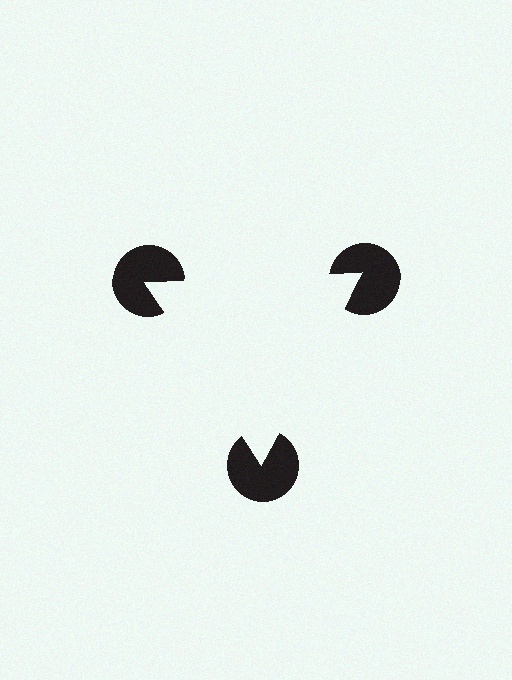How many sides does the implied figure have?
3 sides.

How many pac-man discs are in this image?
There are 3 — one at each vertex of the illusory triangle.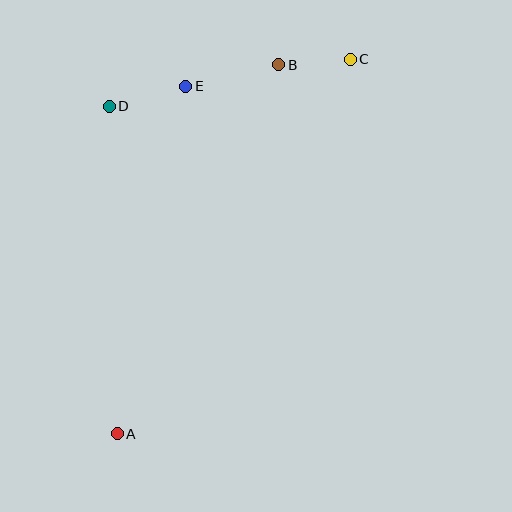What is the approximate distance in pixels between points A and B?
The distance between A and B is approximately 403 pixels.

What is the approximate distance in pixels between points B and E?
The distance between B and E is approximately 96 pixels.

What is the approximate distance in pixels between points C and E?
The distance between C and E is approximately 167 pixels.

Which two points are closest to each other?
Points B and C are closest to each other.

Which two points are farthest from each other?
Points A and C are farthest from each other.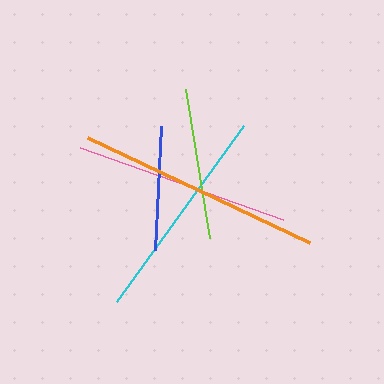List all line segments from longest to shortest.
From longest to shortest: orange, cyan, pink, lime, blue.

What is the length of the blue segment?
The blue segment is approximately 124 pixels long.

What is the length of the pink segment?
The pink segment is approximately 216 pixels long.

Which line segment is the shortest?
The blue line is the shortest at approximately 124 pixels.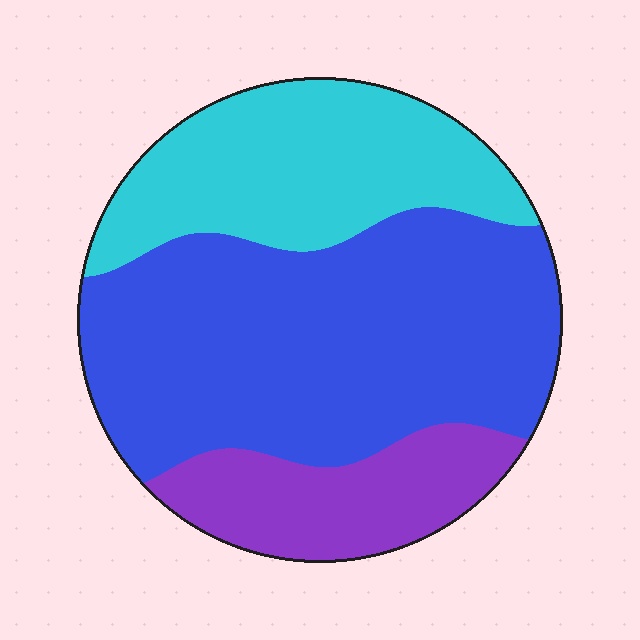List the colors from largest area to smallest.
From largest to smallest: blue, cyan, purple.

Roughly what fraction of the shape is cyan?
Cyan takes up about one quarter (1/4) of the shape.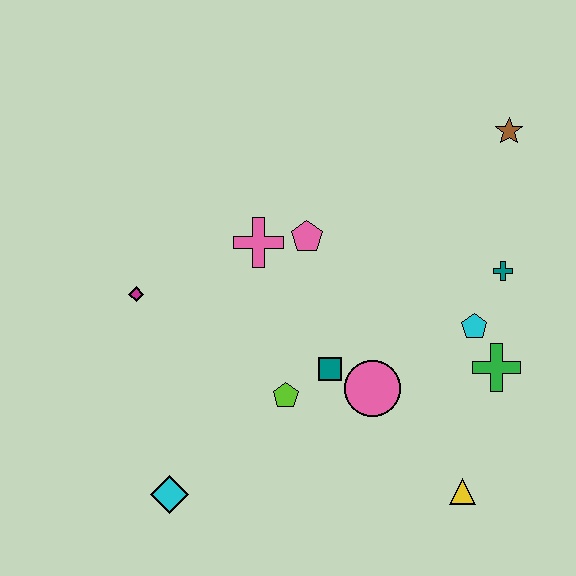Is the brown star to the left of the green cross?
No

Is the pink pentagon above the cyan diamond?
Yes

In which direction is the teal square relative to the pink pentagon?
The teal square is below the pink pentagon.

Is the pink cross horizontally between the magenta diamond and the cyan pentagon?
Yes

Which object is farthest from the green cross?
The magenta diamond is farthest from the green cross.